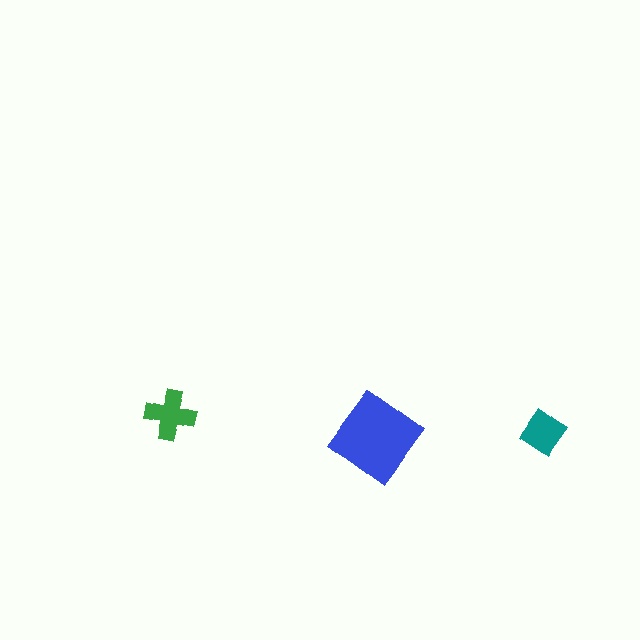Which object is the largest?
The blue diamond.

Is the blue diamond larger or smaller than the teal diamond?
Larger.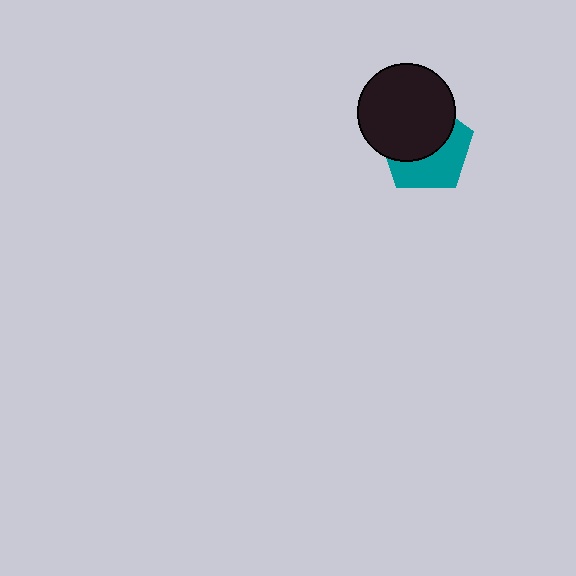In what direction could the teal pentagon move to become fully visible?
The teal pentagon could move toward the lower-right. That would shift it out from behind the black circle entirely.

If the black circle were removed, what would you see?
You would see the complete teal pentagon.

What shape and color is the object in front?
The object in front is a black circle.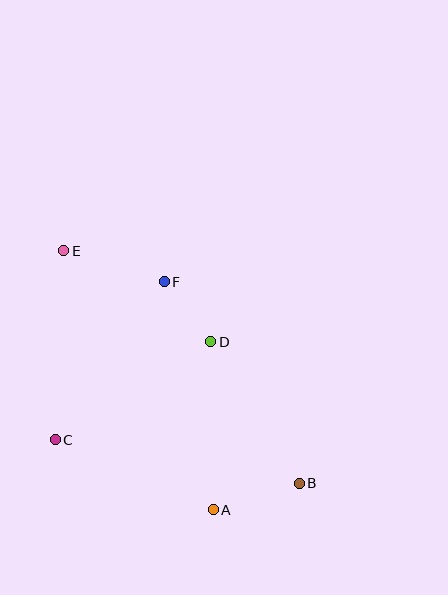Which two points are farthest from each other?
Points B and E are farthest from each other.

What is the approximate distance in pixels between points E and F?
The distance between E and F is approximately 105 pixels.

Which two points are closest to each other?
Points D and F are closest to each other.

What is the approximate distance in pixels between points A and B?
The distance between A and B is approximately 90 pixels.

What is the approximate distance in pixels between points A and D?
The distance between A and D is approximately 168 pixels.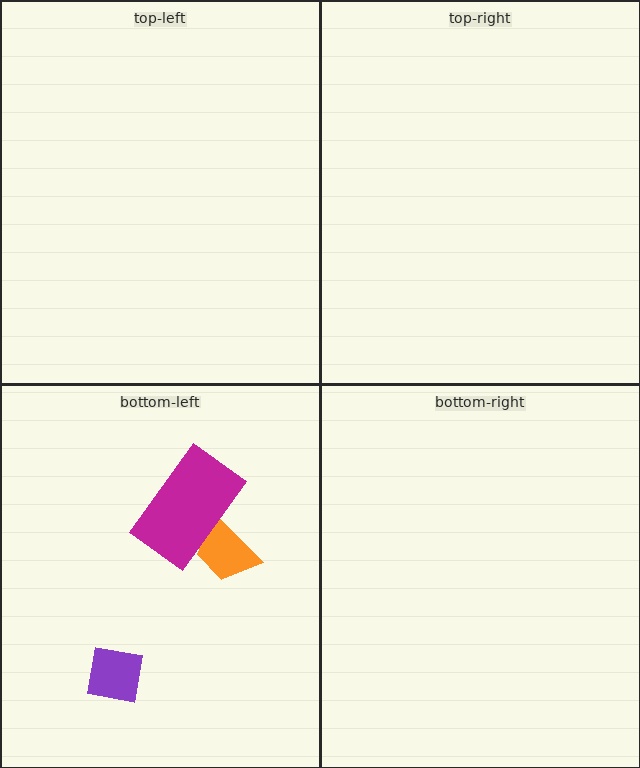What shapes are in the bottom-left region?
The purple square, the orange trapezoid, the magenta rectangle.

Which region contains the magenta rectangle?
The bottom-left region.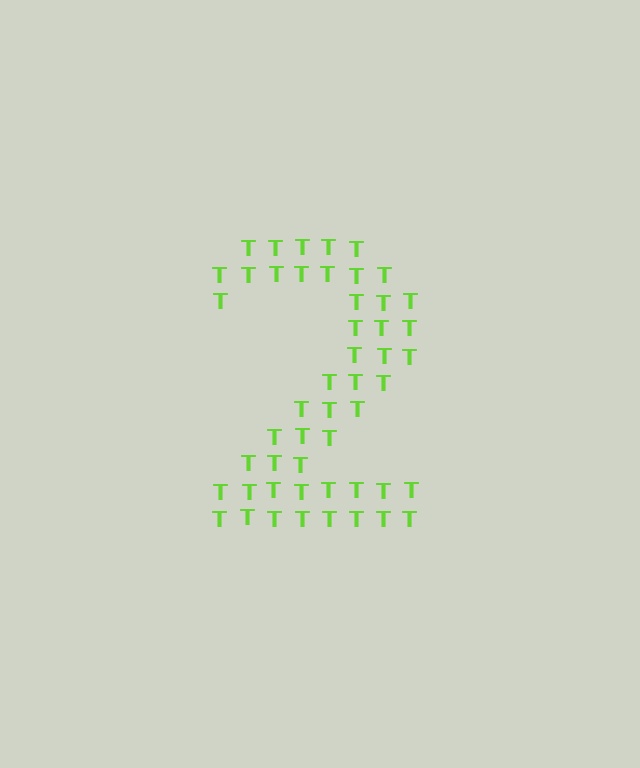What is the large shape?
The large shape is the digit 2.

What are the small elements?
The small elements are letter T's.